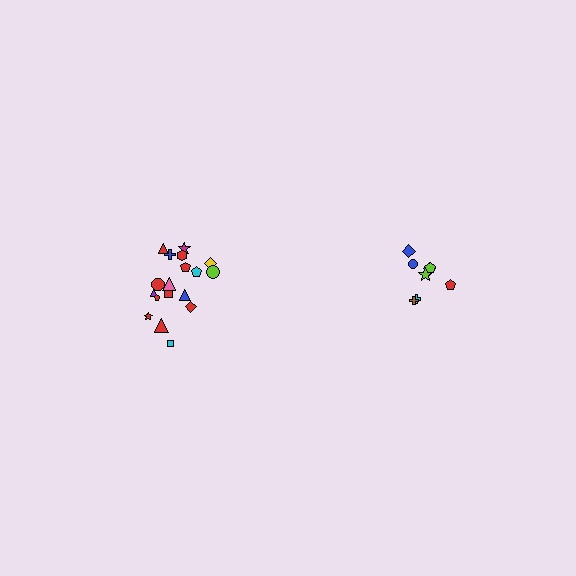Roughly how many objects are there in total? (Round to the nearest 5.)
Roughly 25 objects in total.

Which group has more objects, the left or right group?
The left group.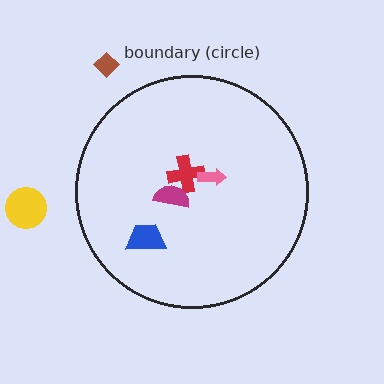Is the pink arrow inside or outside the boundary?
Inside.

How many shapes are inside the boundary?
4 inside, 2 outside.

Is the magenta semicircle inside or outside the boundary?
Inside.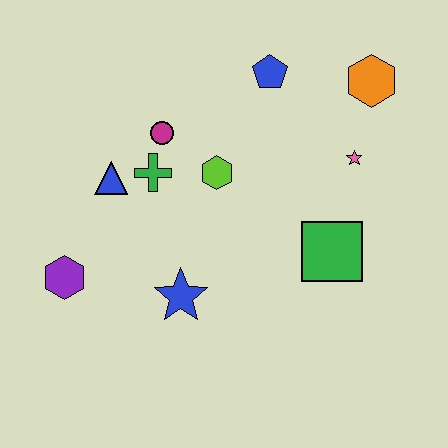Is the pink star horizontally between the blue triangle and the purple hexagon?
No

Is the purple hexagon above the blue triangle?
No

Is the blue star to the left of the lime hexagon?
Yes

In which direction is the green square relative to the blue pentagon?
The green square is below the blue pentagon.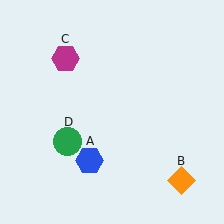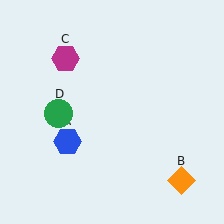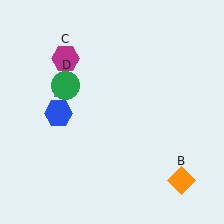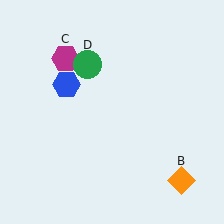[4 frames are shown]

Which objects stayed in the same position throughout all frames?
Orange diamond (object B) and magenta hexagon (object C) remained stationary.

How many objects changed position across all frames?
2 objects changed position: blue hexagon (object A), green circle (object D).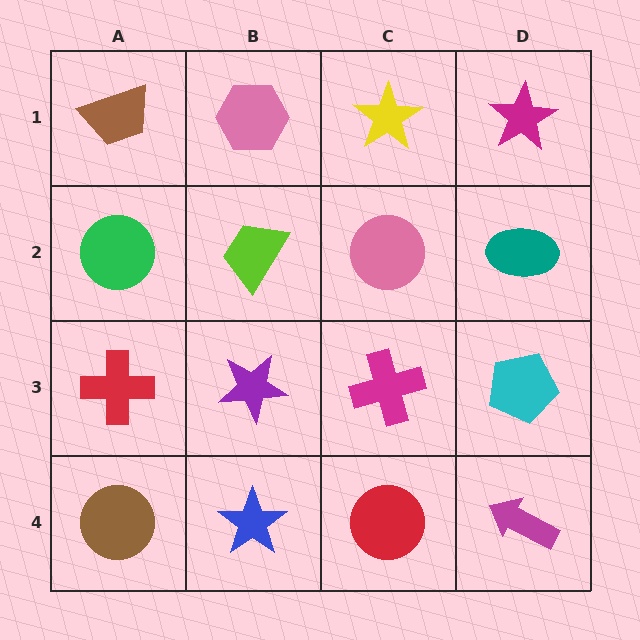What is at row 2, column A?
A green circle.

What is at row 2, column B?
A lime trapezoid.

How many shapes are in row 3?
4 shapes.